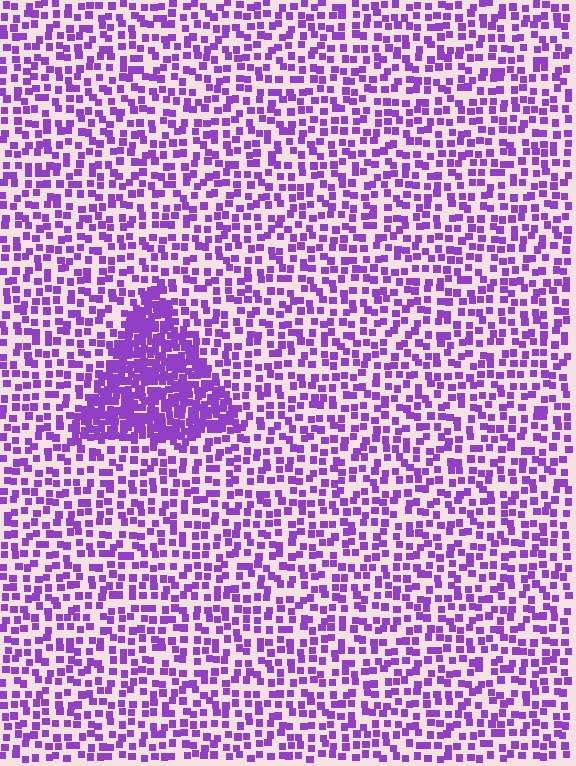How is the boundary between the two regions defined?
The boundary is defined by a change in element density (approximately 2.5x ratio). All elements are the same color, size, and shape.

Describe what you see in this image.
The image contains small purple elements arranged at two different densities. A triangle-shaped region is visible where the elements are more densely packed than the surrounding area.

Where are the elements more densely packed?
The elements are more densely packed inside the triangle boundary.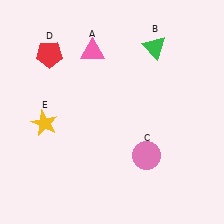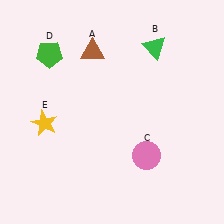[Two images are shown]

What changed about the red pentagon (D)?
In Image 1, D is red. In Image 2, it changed to green.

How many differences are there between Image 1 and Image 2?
There are 2 differences between the two images.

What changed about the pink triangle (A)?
In Image 1, A is pink. In Image 2, it changed to brown.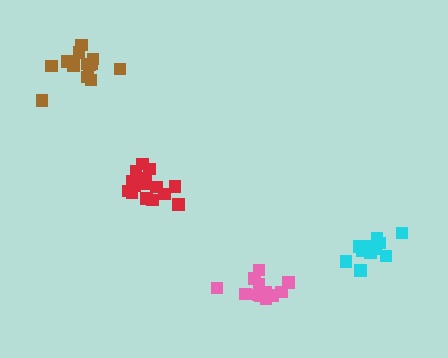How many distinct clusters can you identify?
There are 4 distinct clusters.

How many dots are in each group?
Group 1: 17 dots, Group 2: 12 dots, Group 3: 14 dots, Group 4: 13 dots (56 total).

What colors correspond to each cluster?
The clusters are colored: red, cyan, brown, pink.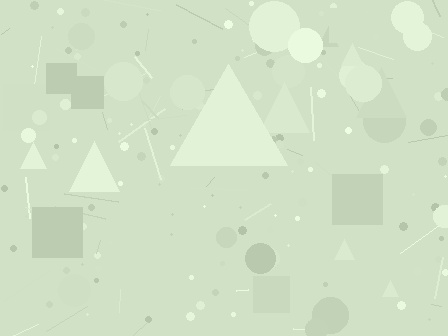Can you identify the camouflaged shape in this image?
The camouflaged shape is a triangle.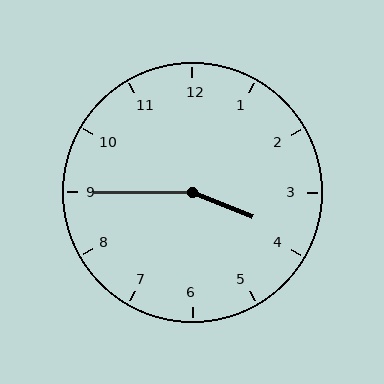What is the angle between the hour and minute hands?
Approximately 158 degrees.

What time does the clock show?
3:45.